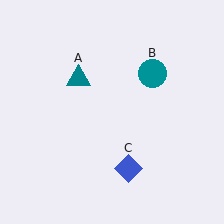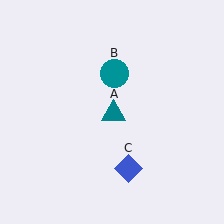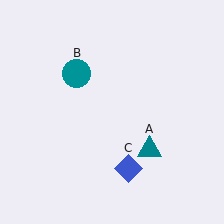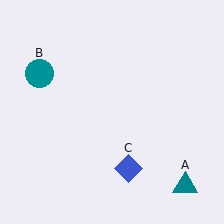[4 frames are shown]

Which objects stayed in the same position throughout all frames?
Blue diamond (object C) remained stationary.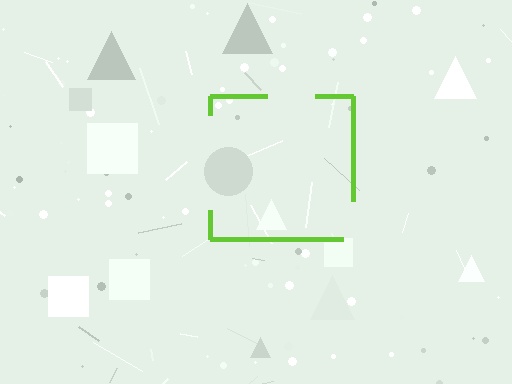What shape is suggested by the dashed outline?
The dashed outline suggests a square.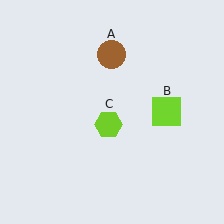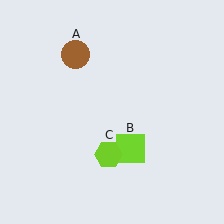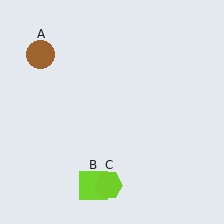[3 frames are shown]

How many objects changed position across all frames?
3 objects changed position: brown circle (object A), lime square (object B), lime hexagon (object C).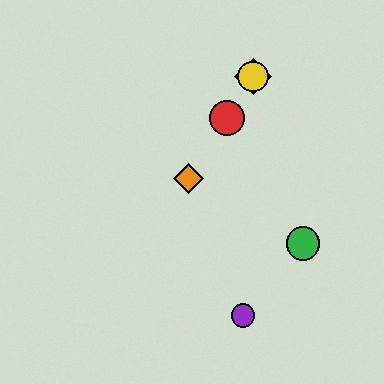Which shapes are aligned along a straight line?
The red circle, the blue diamond, the yellow circle, the orange diamond are aligned along a straight line.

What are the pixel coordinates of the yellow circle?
The yellow circle is at (253, 77).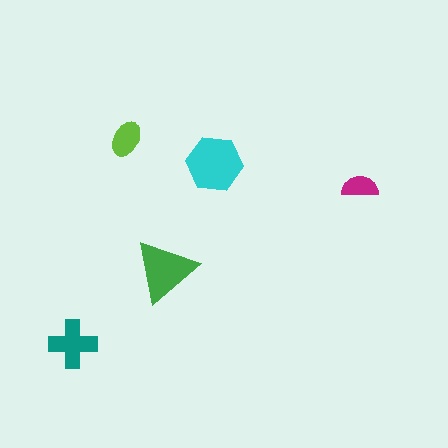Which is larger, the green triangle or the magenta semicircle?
The green triangle.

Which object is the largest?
The cyan hexagon.